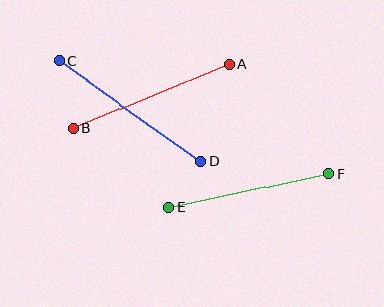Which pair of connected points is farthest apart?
Points C and D are farthest apart.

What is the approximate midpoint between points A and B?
The midpoint is at approximately (151, 97) pixels.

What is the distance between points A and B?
The distance is approximately 168 pixels.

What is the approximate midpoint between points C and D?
The midpoint is at approximately (130, 111) pixels.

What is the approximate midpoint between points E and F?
The midpoint is at approximately (248, 190) pixels.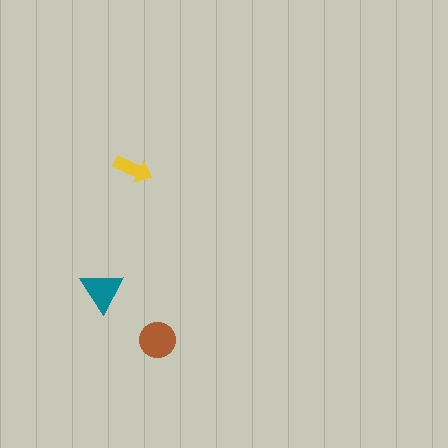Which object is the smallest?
The yellow arrow.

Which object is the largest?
The brown circle.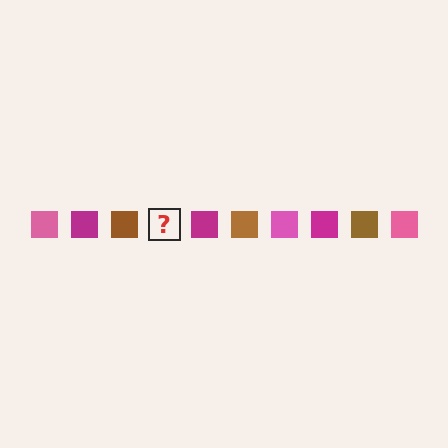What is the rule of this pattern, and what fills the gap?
The rule is that the pattern cycles through pink, magenta, brown squares. The gap should be filled with a pink square.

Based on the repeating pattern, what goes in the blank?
The blank should be a pink square.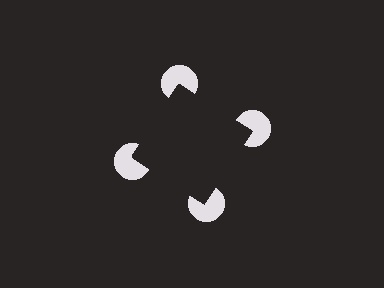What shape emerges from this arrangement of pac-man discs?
An illusory square — its edges are inferred from the aligned wedge cuts in the pac-man discs, not physically drawn.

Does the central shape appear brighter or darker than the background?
It typically appears slightly darker than the background, even though no actual brightness change is drawn.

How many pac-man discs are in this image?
There are 4 — one at each vertex of the illusory square.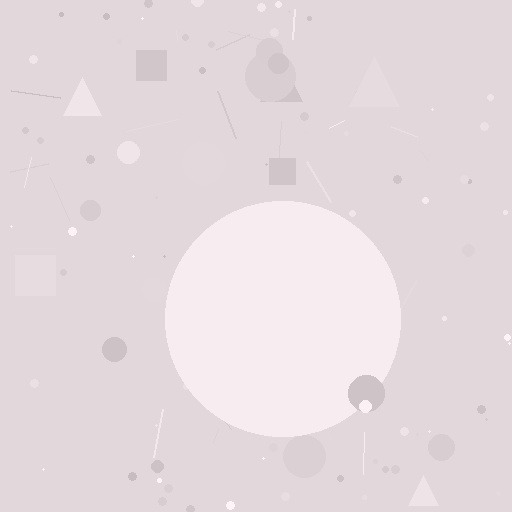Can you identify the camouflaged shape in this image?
The camouflaged shape is a circle.